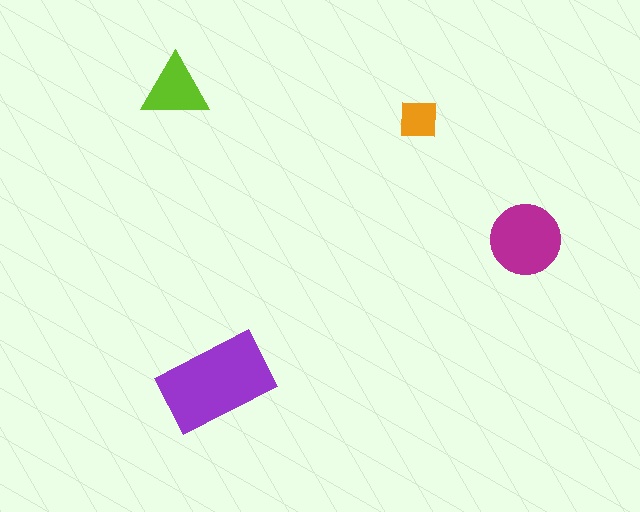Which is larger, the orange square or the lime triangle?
The lime triangle.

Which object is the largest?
The purple rectangle.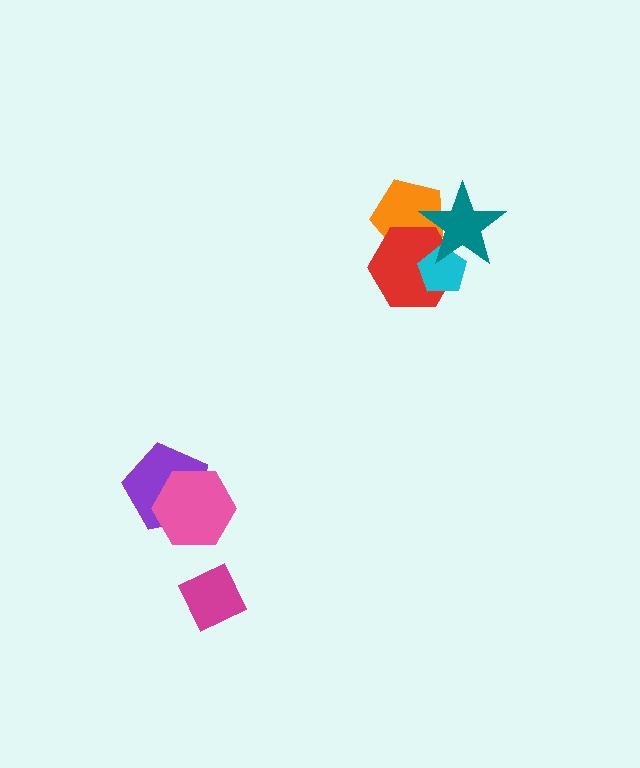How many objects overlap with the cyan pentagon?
2 objects overlap with the cyan pentagon.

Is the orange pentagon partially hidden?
Yes, it is partially covered by another shape.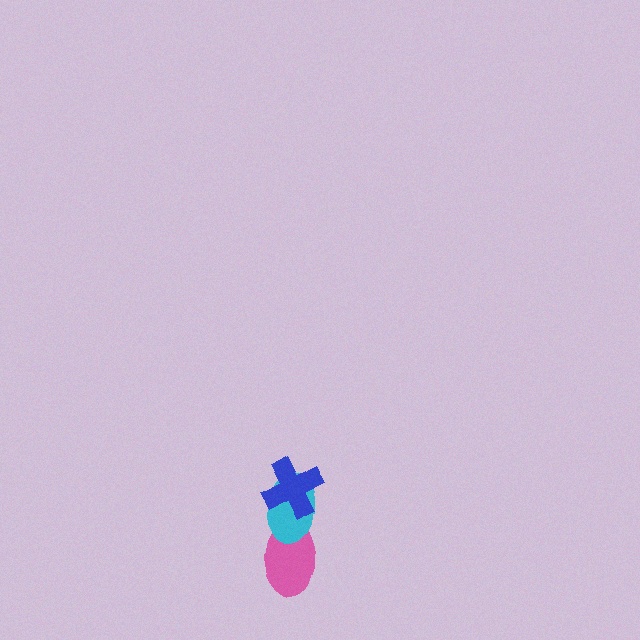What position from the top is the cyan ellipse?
The cyan ellipse is 2nd from the top.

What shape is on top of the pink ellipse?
The cyan ellipse is on top of the pink ellipse.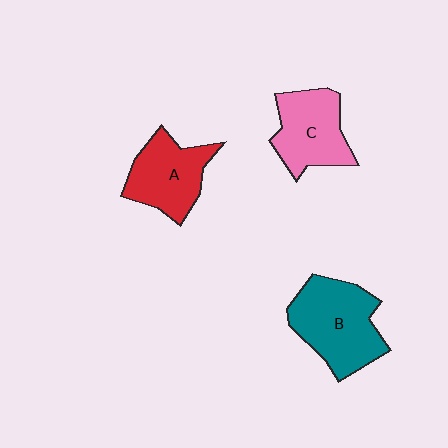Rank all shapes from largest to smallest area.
From largest to smallest: B (teal), C (pink), A (red).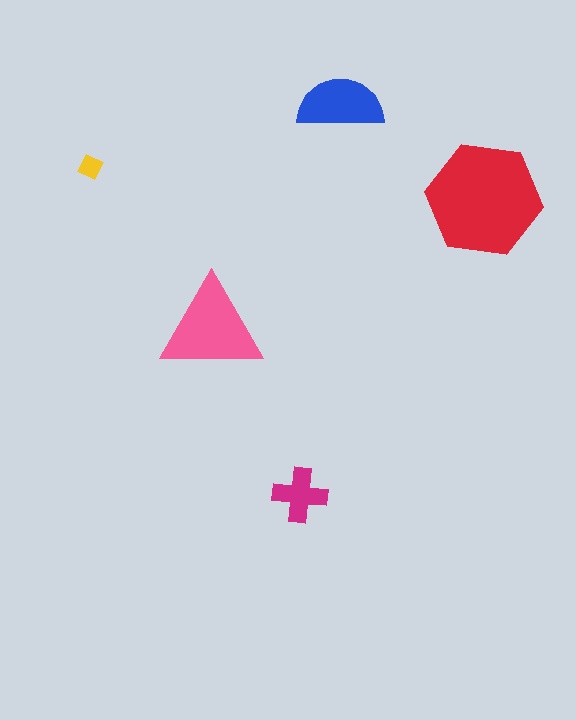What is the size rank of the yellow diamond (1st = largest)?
5th.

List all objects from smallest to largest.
The yellow diamond, the magenta cross, the blue semicircle, the pink triangle, the red hexagon.